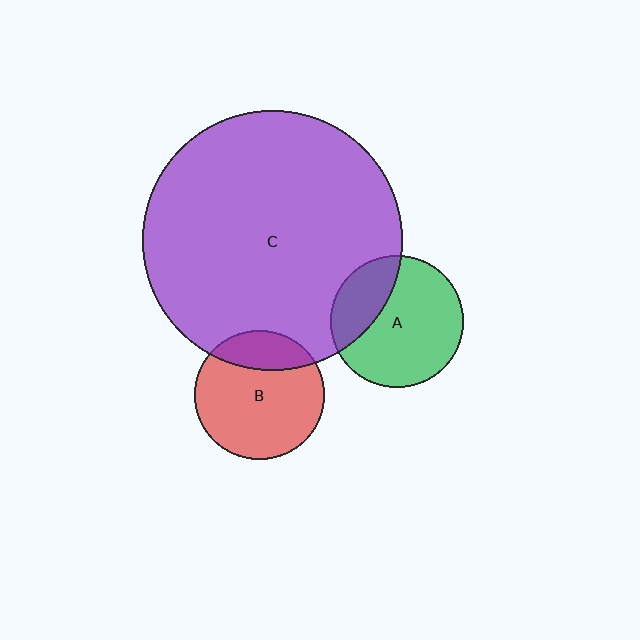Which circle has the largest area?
Circle C (purple).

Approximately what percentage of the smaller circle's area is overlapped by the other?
Approximately 30%.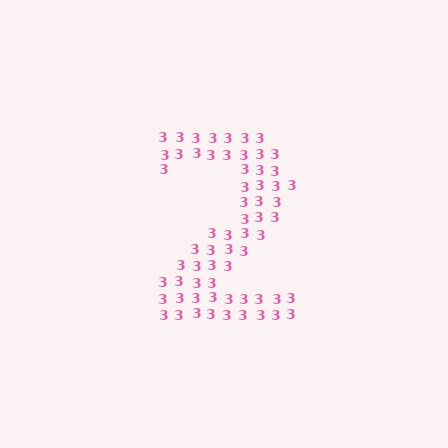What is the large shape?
The large shape is the digit 2.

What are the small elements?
The small elements are digit 3's.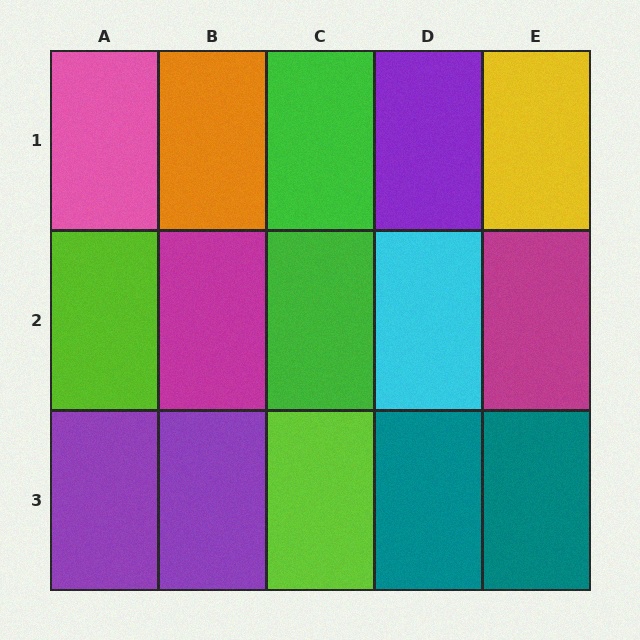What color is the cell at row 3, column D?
Teal.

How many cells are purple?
3 cells are purple.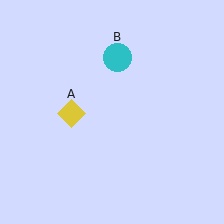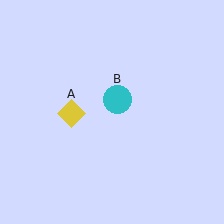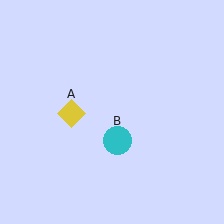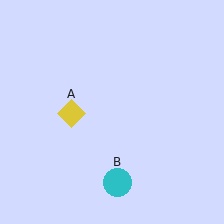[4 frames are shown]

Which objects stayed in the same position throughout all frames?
Yellow diamond (object A) remained stationary.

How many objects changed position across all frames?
1 object changed position: cyan circle (object B).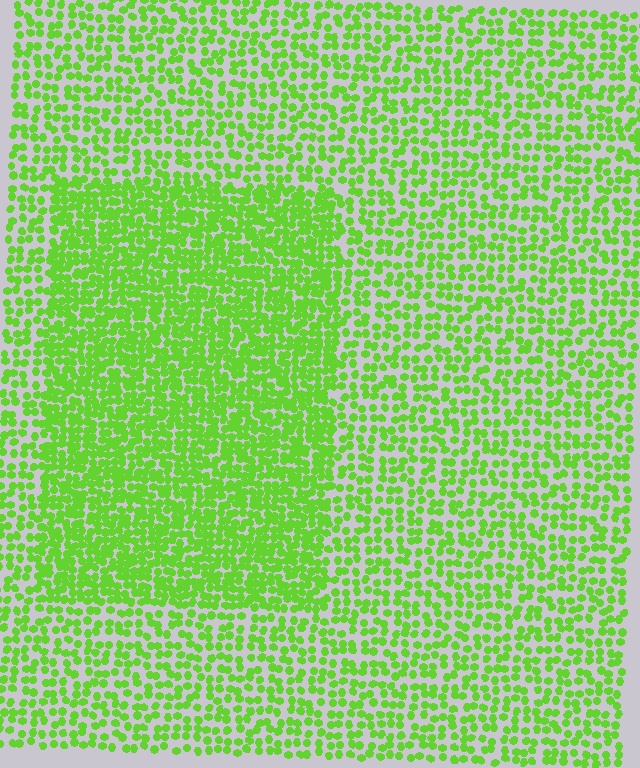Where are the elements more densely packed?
The elements are more densely packed inside the rectangle boundary.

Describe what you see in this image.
The image contains small lime elements arranged at two different densities. A rectangle-shaped region is visible where the elements are more densely packed than the surrounding area.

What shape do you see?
I see a rectangle.